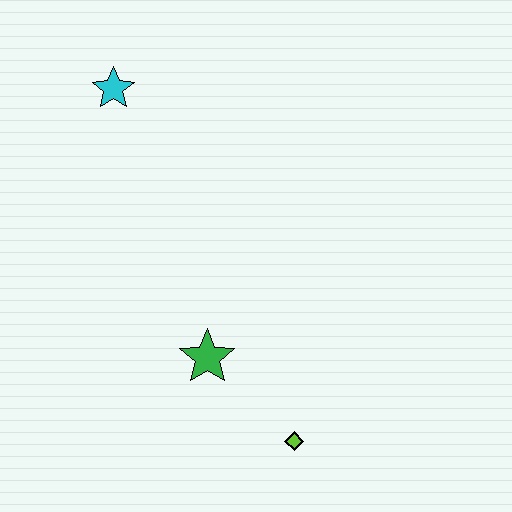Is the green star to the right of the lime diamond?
No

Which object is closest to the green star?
The lime diamond is closest to the green star.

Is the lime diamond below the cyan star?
Yes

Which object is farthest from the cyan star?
The lime diamond is farthest from the cyan star.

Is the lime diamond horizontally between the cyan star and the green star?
No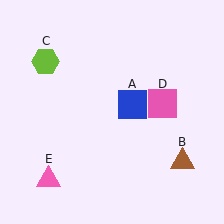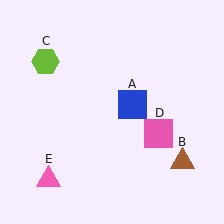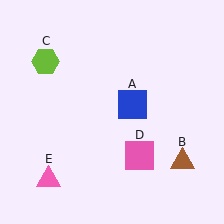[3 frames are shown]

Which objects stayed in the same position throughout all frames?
Blue square (object A) and brown triangle (object B) and lime hexagon (object C) and pink triangle (object E) remained stationary.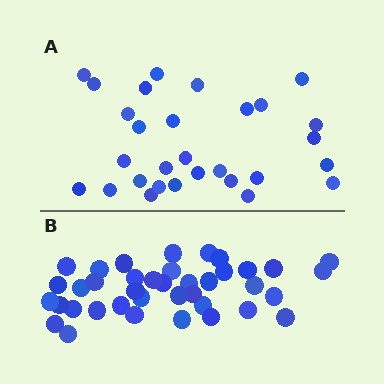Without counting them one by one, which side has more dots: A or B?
Region B (the bottom region) has more dots.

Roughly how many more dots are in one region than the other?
Region B has roughly 10 or so more dots than region A.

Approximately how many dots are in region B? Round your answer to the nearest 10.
About 40 dots. (The exact count is 39, which rounds to 40.)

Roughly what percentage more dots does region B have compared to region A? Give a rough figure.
About 35% more.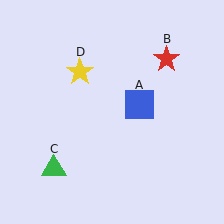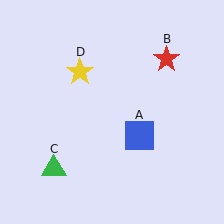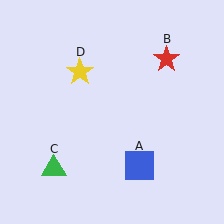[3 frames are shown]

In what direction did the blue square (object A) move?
The blue square (object A) moved down.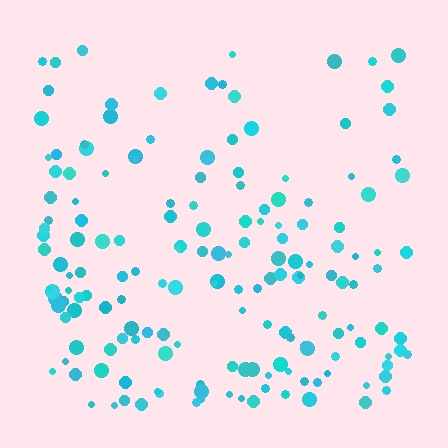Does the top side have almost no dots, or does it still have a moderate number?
Still a moderate number, just noticeably fewer than the bottom.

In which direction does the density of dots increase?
From top to bottom, with the bottom side densest.